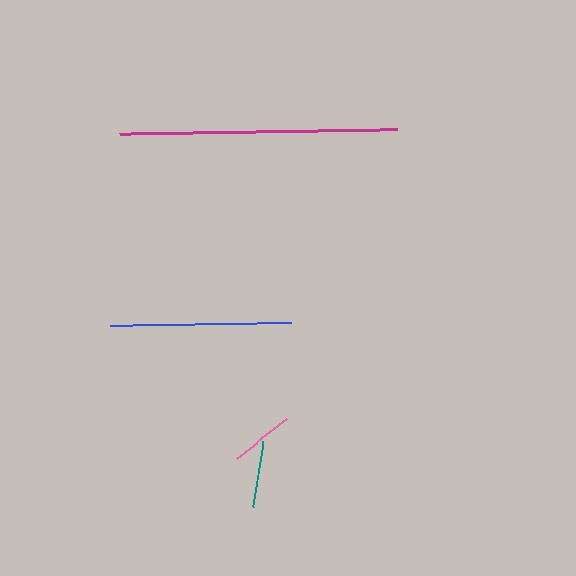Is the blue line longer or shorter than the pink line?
The blue line is longer than the pink line.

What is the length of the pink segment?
The pink segment is approximately 64 pixels long.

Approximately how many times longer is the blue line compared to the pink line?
The blue line is approximately 2.8 times the length of the pink line.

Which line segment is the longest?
The magenta line is the longest at approximately 278 pixels.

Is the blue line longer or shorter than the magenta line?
The magenta line is longer than the blue line.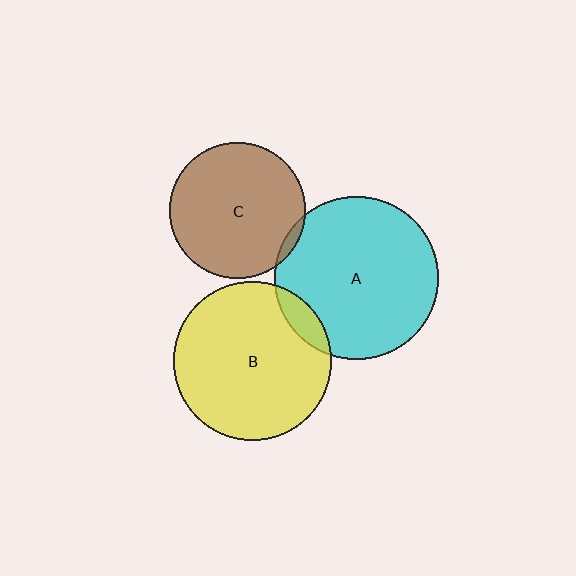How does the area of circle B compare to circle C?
Approximately 1.4 times.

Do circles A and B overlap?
Yes.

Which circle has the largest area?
Circle A (cyan).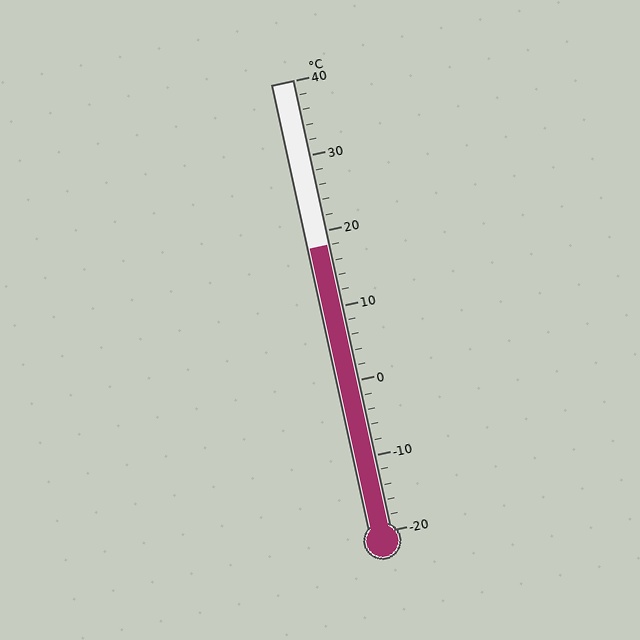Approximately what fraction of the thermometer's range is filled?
The thermometer is filled to approximately 65% of its range.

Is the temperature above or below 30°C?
The temperature is below 30°C.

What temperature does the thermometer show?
The thermometer shows approximately 18°C.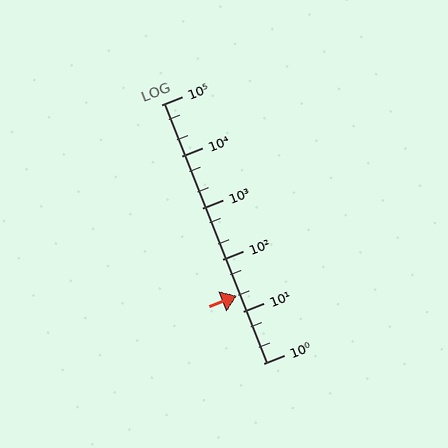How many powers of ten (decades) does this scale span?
The scale spans 5 decades, from 1 to 100000.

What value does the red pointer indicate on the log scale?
The pointer indicates approximately 20.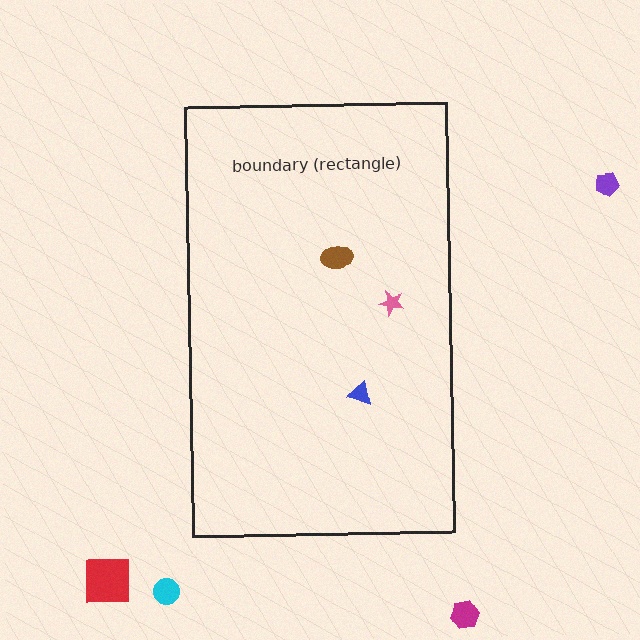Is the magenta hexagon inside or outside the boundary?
Outside.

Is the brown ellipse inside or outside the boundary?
Inside.